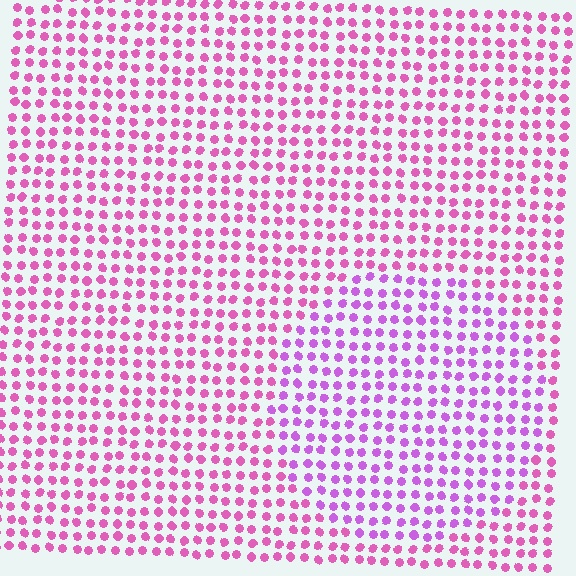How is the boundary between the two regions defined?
The boundary is defined purely by a slight shift in hue (about 30 degrees). Spacing, size, and orientation are identical on both sides.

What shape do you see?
I see a circle.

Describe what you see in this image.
The image is filled with small pink elements in a uniform arrangement. A circle-shaped region is visible where the elements are tinted to a slightly different hue, forming a subtle color boundary.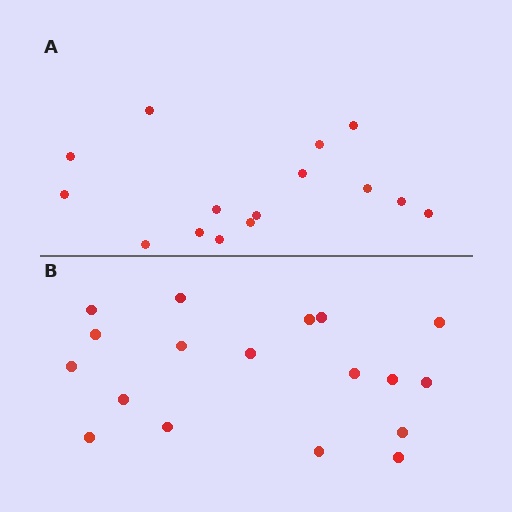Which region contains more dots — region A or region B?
Region B (the bottom region) has more dots.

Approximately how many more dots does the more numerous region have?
Region B has just a few more — roughly 2 or 3 more dots than region A.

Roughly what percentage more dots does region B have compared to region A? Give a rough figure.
About 20% more.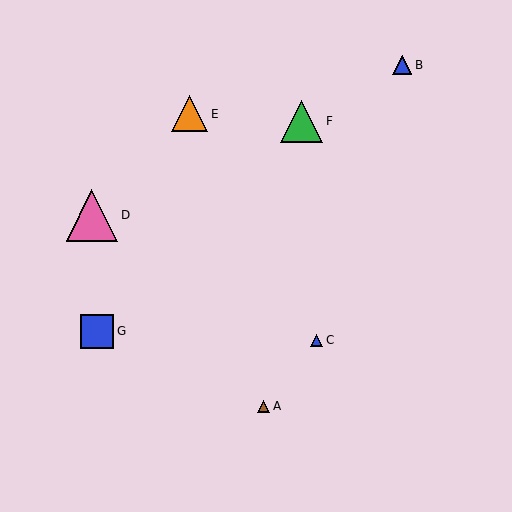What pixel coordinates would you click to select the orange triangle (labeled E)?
Click at (190, 114) to select the orange triangle E.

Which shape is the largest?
The pink triangle (labeled D) is the largest.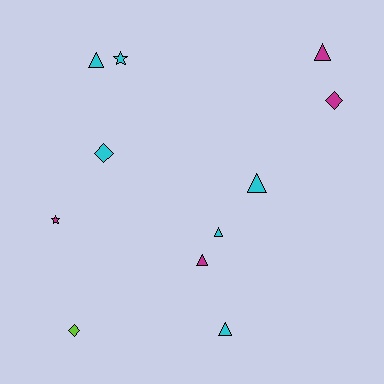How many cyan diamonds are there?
There is 1 cyan diamond.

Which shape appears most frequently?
Triangle, with 6 objects.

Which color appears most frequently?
Cyan, with 6 objects.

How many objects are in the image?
There are 11 objects.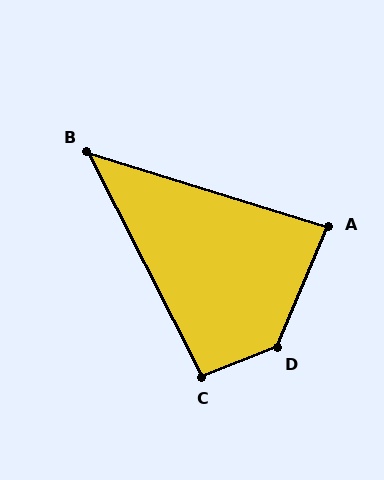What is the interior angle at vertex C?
Approximately 96 degrees (obtuse).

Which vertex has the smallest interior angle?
B, at approximately 46 degrees.